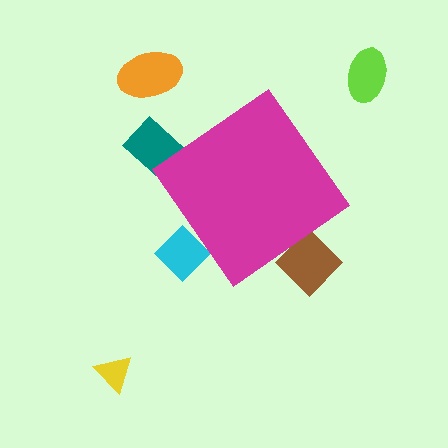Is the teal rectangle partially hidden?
Yes, the teal rectangle is partially hidden behind the magenta diamond.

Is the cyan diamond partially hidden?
Yes, the cyan diamond is partially hidden behind the magenta diamond.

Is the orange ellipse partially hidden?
No, the orange ellipse is fully visible.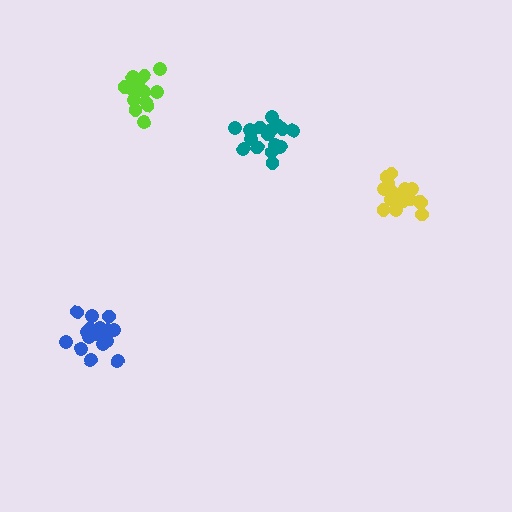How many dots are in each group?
Group 1: 18 dots, Group 2: 19 dots, Group 3: 17 dots, Group 4: 16 dots (70 total).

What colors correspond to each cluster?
The clusters are colored: yellow, blue, teal, lime.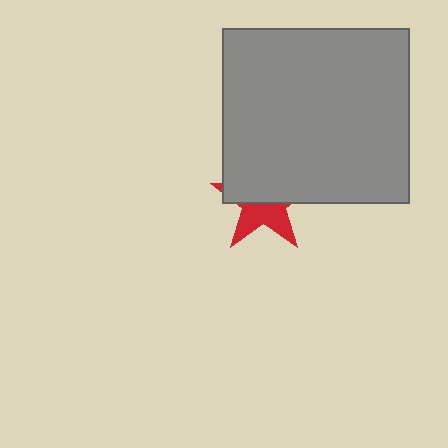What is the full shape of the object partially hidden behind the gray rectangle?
The partially hidden object is a red star.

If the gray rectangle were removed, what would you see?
You would see the complete red star.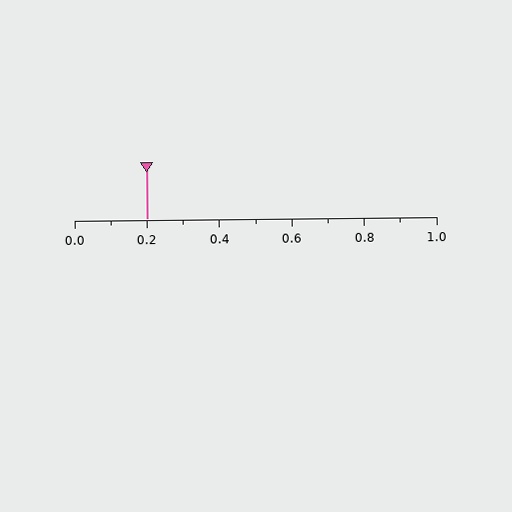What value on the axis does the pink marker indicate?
The marker indicates approximately 0.2.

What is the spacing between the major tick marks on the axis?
The major ticks are spaced 0.2 apart.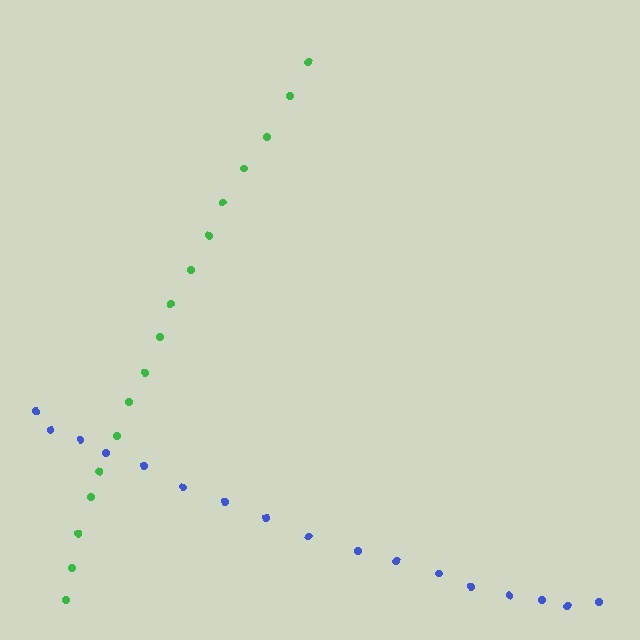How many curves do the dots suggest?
There are 2 distinct paths.